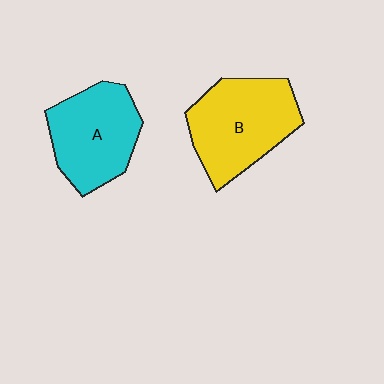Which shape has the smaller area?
Shape A (cyan).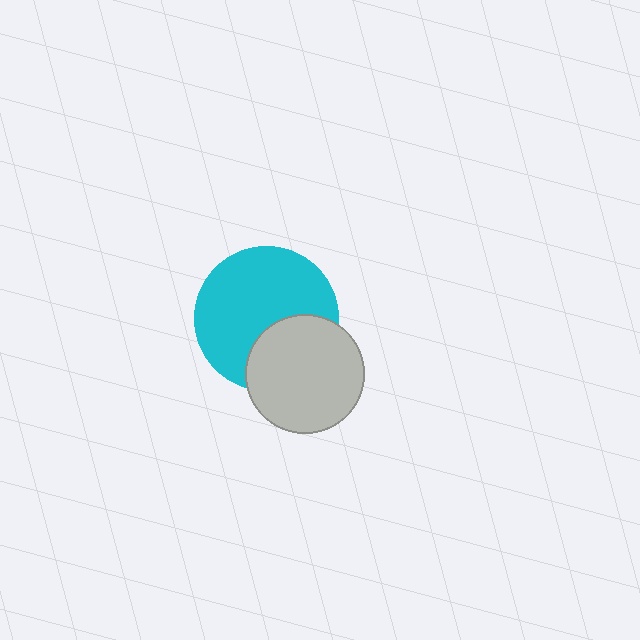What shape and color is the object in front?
The object in front is a light gray circle.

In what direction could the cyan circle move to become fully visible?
The cyan circle could move up. That would shift it out from behind the light gray circle entirely.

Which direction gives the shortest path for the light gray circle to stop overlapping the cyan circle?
Moving down gives the shortest separation.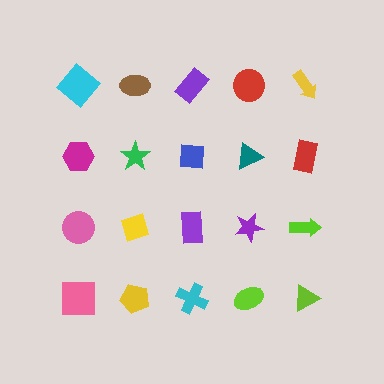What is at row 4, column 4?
A lime ellipse.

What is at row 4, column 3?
A cyan cross.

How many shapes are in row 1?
5 shapes.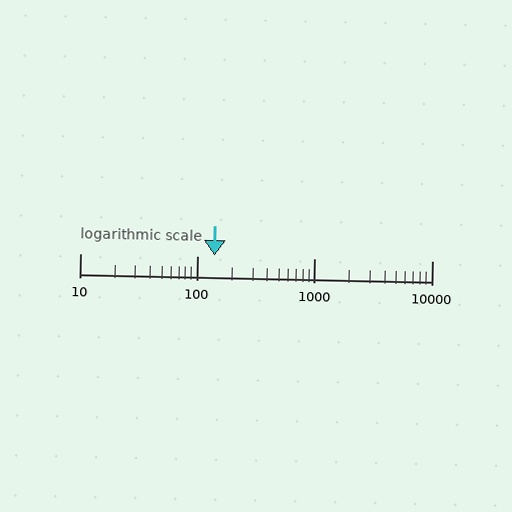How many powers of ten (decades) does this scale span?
The scale spans 3 decades, from 10 to 10000.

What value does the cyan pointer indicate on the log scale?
The pointer indicates approximately 140.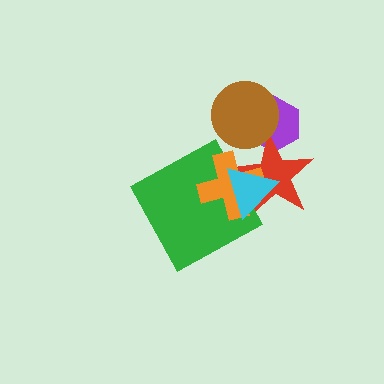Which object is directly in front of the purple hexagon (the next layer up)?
The red star is directly in front of the purple hexagon.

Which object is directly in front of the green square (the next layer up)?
The orange cross is directly in front of the green square.